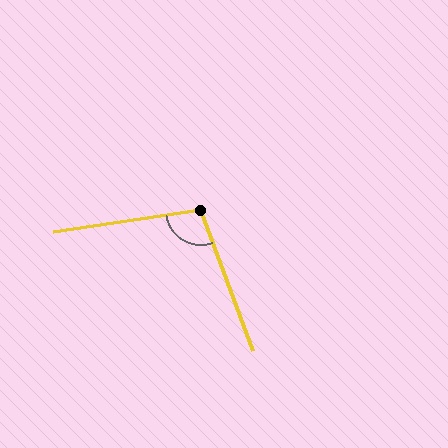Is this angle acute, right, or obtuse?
It is obtuse.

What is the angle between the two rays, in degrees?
Approximately 102 degrees.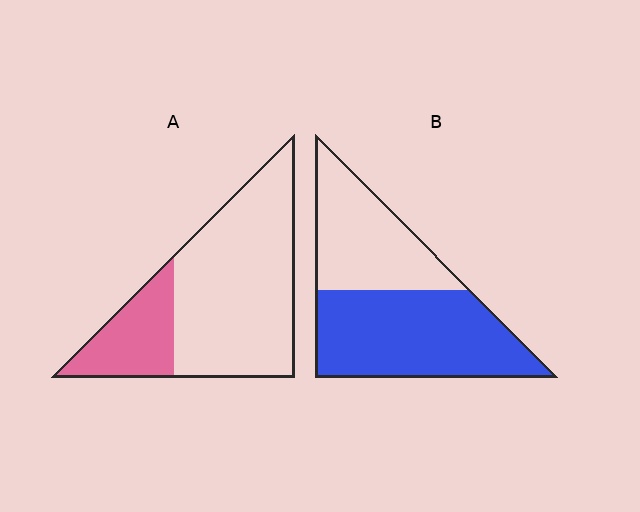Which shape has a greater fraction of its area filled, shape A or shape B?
Shape B.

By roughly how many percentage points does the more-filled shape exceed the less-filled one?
By roughly 35 percentage points (B over A).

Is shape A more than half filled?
No.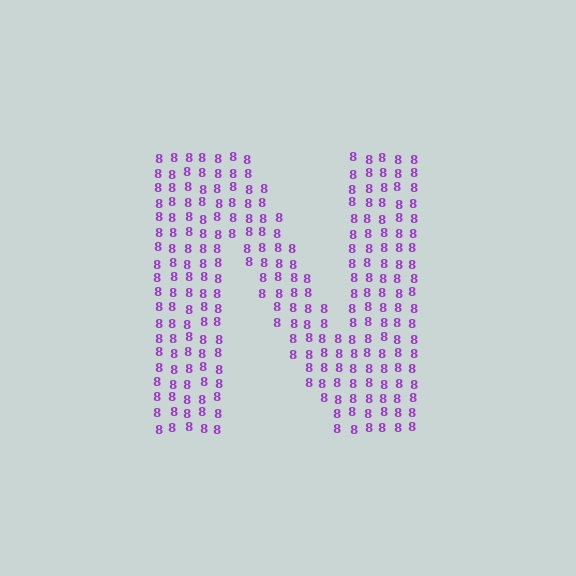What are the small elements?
The small elements are digit 8's.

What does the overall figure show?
The overall figure shows the letter N.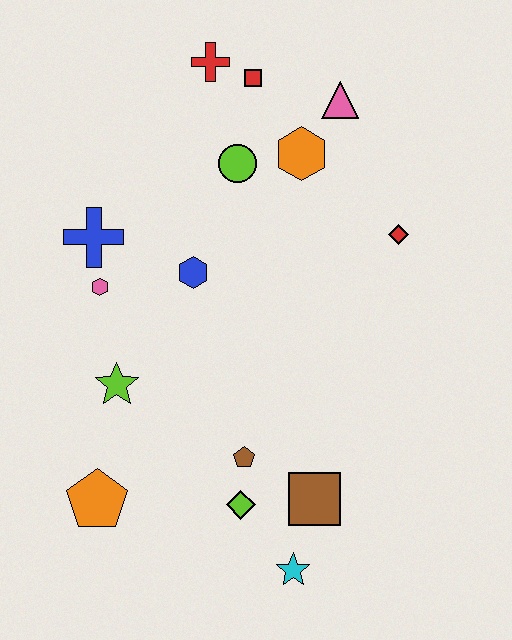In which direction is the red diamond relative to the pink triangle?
The red diamond is below the pink triangle.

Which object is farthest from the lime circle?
The cyan star is farthest from the lime circle.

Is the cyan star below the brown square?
Yes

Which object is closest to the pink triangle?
The orange hexagon is closest to the pink triangle.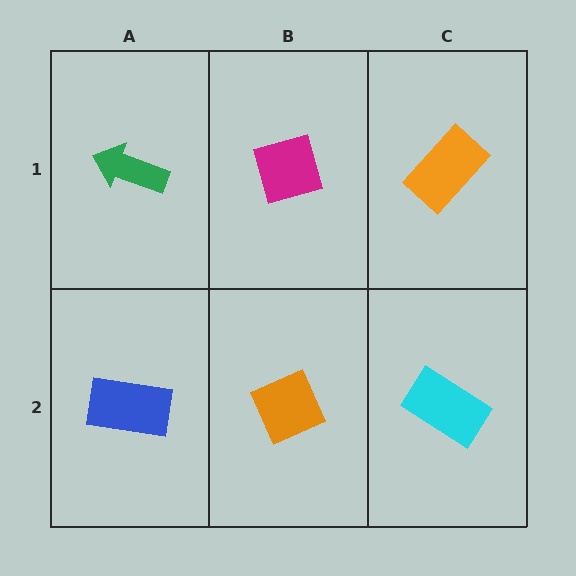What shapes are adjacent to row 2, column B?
A magenta diamond (row 1, column B), a blue rectangle (row 2, column A), a cyan rectangle (row 2, column C).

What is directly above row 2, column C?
An orange rectangle.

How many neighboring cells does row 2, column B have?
3.